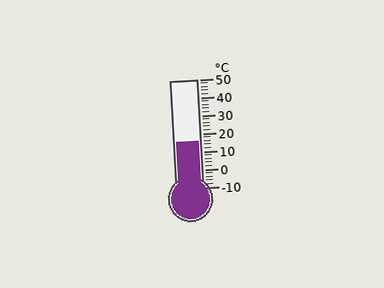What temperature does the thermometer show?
The thermometer shows approximately 16°C.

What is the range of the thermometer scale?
The thermometer scale ranges from -10°C to 50°C.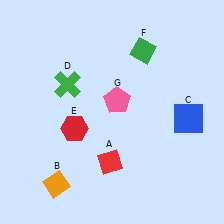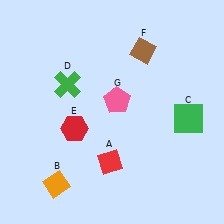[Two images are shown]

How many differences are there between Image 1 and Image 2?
There are 2 differences between the two images.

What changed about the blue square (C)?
In Image 1, C is blue. In Image 2, it changed to green.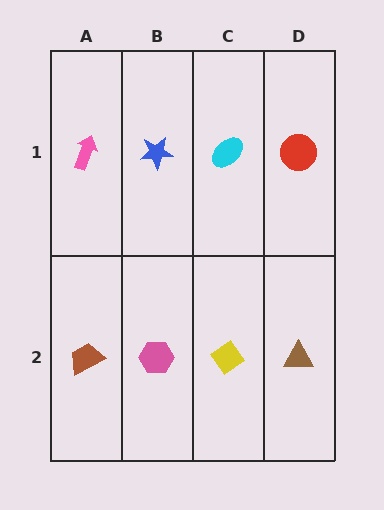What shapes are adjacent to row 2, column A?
A pink arrow (row 1, column A), a pink hexagon (row 2, column B).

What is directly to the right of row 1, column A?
A blue star.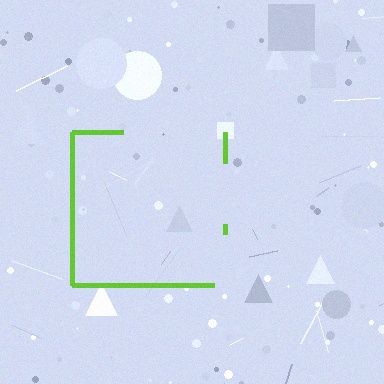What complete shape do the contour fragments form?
The contour fragments form a square.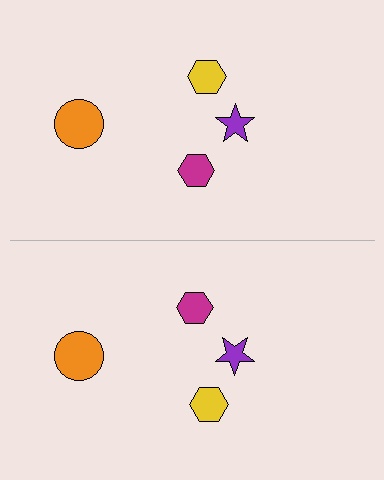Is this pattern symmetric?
Yes, this pattern has bilateral (reflection) symmetry.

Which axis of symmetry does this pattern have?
The pattern has a horizontal axis of symmetry running through the center of the image.